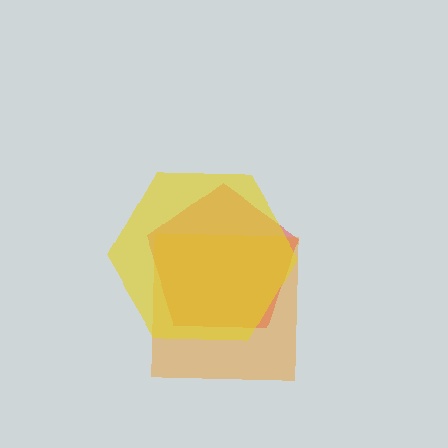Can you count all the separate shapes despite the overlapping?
Yes, there are 3 separate shapes.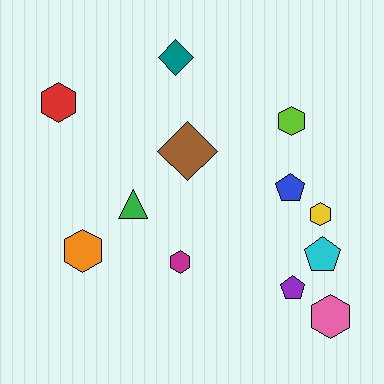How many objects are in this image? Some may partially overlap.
There are 12 objects.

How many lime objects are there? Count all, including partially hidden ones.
There is 1 lime object.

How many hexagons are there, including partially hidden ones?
There are 6 hexagons.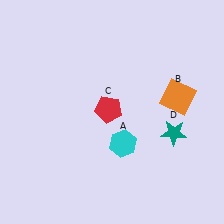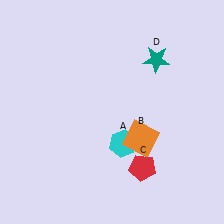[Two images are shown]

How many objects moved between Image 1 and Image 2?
3 objects moved between the two images.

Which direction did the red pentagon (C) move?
The red pentagon (C) moved down.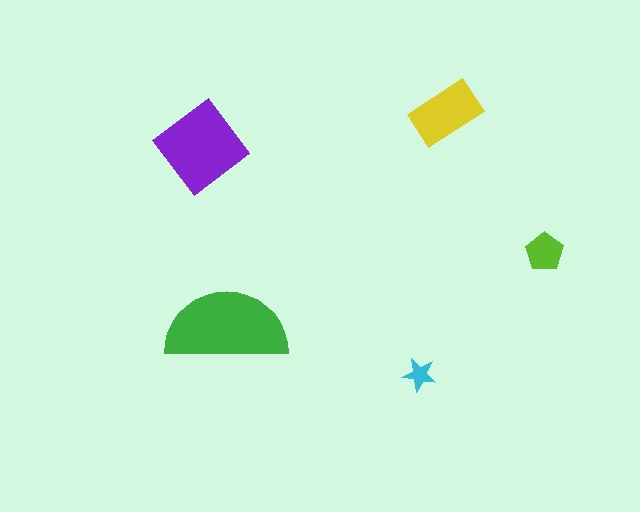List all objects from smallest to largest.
The cyan star, the lime pentagon, the yellow rectangle, the purple diamond, the green semicircle.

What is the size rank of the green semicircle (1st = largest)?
1st.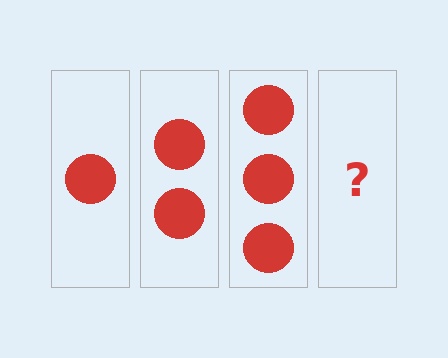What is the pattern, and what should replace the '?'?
The pattern is that each step adds one more circle. The '?' should be 4 circles.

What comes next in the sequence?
The next element should be 4 circles.